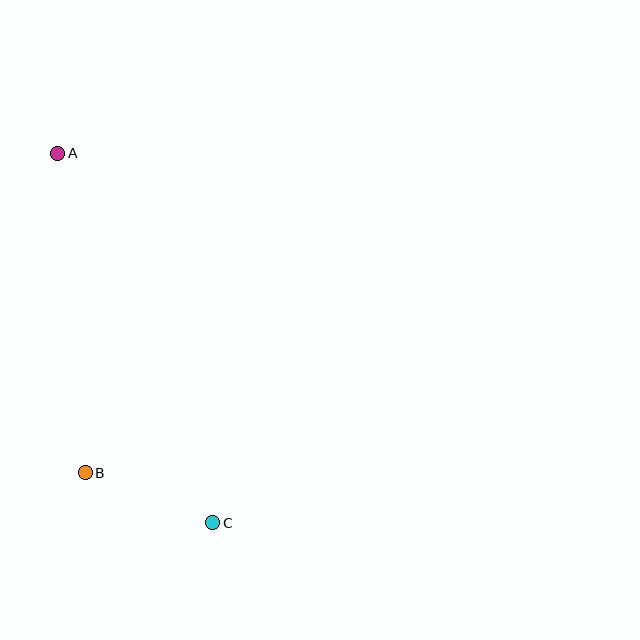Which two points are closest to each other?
Points B and C are closest to each other.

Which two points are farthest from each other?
Points A and C are farthest from each other.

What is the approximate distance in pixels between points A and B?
The distance between A and B is approximately 320 pixels.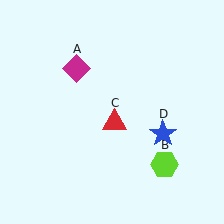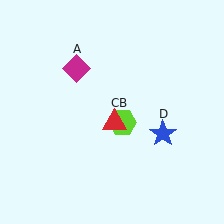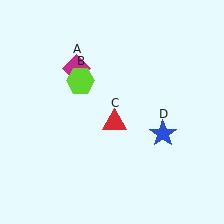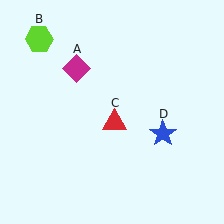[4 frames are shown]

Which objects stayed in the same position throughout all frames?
Magenta diamond (object A) and red triangle (object C) and blue star (object D) remained stationary.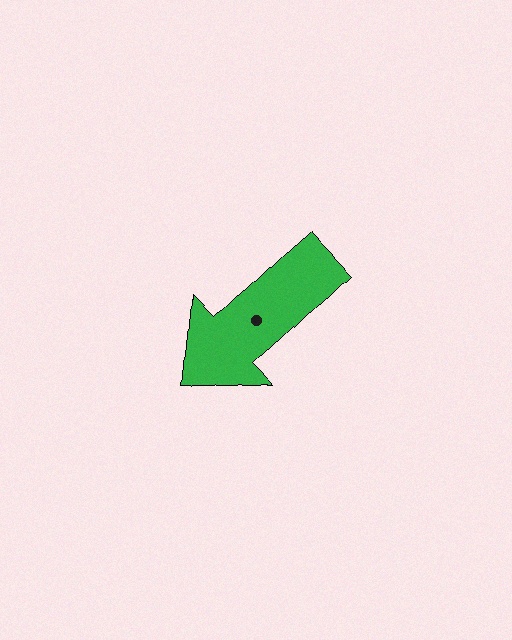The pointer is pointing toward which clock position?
Roughly 8 o'clock.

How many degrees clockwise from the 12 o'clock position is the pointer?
Approximately 227 degrees.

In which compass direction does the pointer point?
Southwest.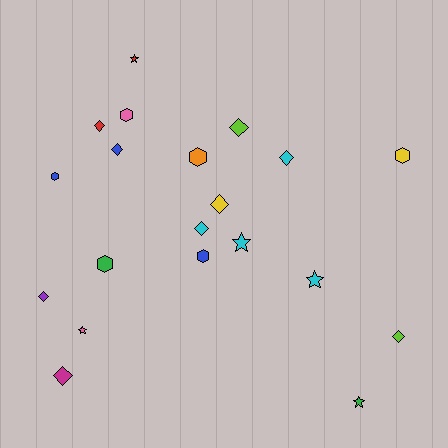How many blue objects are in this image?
There are 3 blue objects.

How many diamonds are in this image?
There are 9 diamonds.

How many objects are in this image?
There are 20 objects.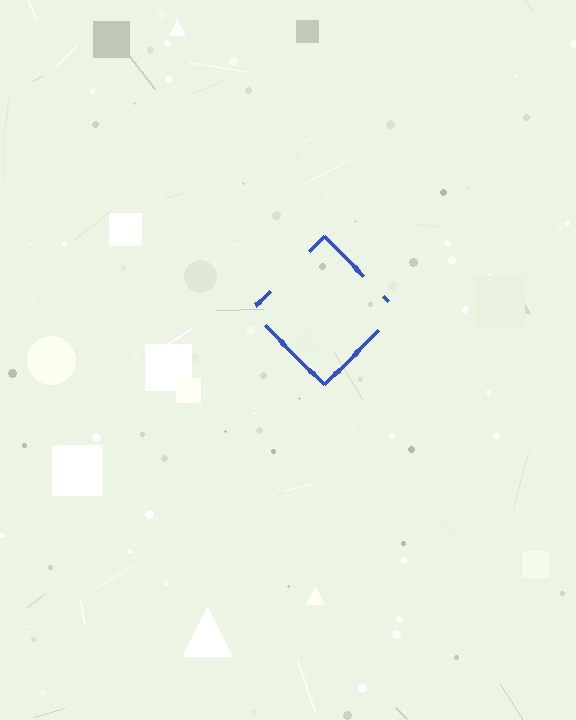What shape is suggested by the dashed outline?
The dashed outline suggests a diamond.